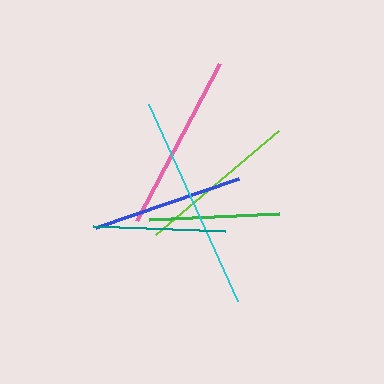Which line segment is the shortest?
The green line is the shortest at approximately 130 pixels.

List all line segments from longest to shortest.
From longest to shortest: cyan, pink, lime, blue, teal, green.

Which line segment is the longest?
The cyan line is the longest at approximately 217 pixels.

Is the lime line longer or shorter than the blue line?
The lime line is longer than the blue line.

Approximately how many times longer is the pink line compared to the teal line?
The pink line is approximately 1.3 times the length of the teal line.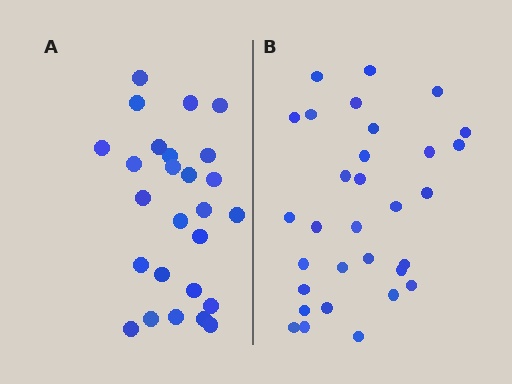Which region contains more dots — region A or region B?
Region B (the right region) has more dots.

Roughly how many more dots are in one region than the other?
Region B has about 5 more dots than region A.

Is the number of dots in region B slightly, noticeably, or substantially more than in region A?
Region B has only slightly more — the two regions are fairly close. The ratio is roughly 1.2 to 1.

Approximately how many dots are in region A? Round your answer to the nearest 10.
About 30 dots. (The exact count is 26, which rounds to 30.)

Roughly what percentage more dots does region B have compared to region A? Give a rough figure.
About 20% more.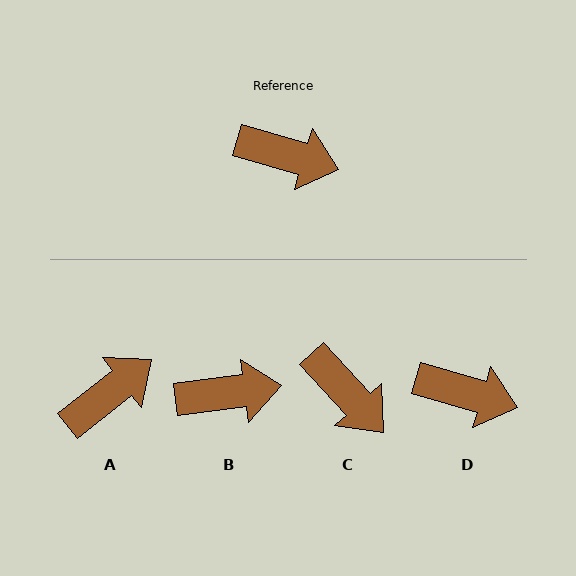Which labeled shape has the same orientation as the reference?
D.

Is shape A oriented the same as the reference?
No, it is off by about 55 degrees.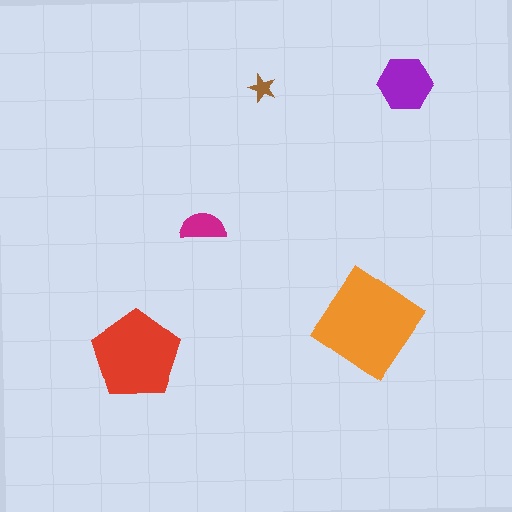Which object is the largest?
The orange diamond.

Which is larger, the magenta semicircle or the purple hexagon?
The purple hexagon.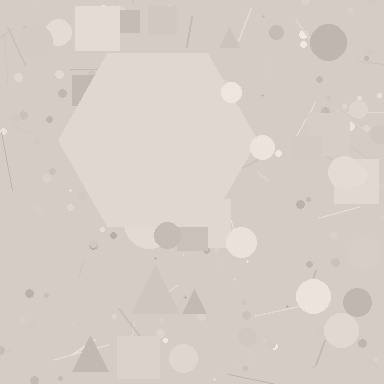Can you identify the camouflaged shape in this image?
The camouflaged shape is a hexagon.